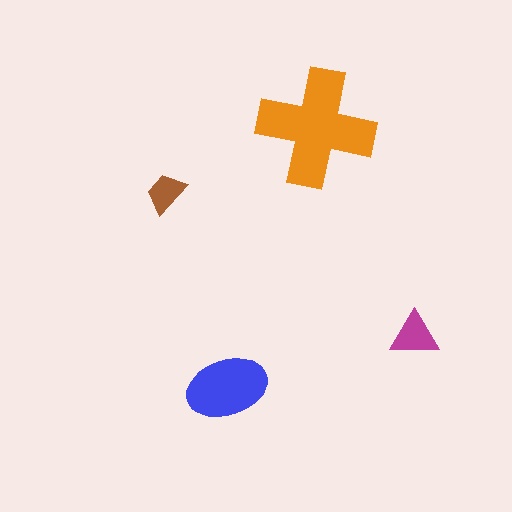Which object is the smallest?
The brown trapezoid.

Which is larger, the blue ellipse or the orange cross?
The orange cross.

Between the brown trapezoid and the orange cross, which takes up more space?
The orange cross.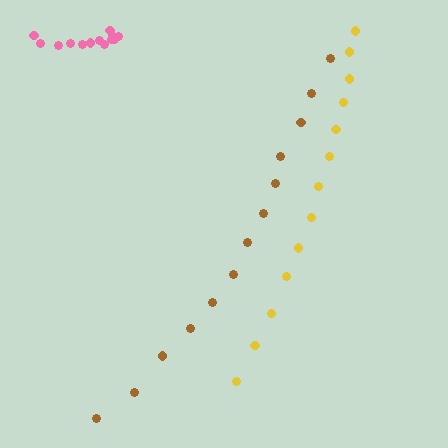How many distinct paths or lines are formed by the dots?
There are 3 distinct paths.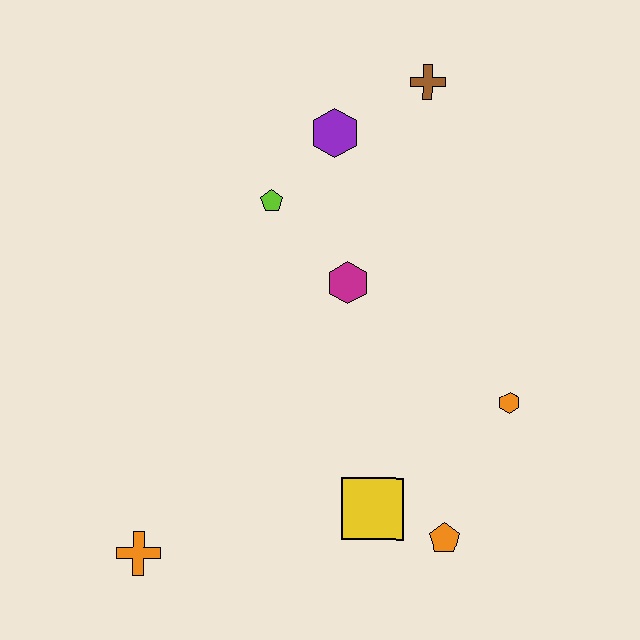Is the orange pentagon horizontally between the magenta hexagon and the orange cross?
No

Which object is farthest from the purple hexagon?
The orange cross is farthest from the purple hexagon.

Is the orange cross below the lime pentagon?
Yes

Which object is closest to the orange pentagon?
The yellow square is closest to the orange pentagon.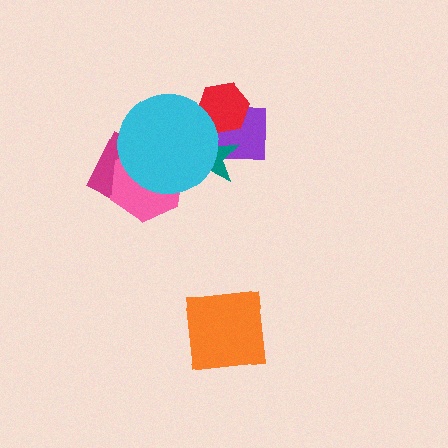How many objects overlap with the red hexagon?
3 objects overlap with the red hexagon.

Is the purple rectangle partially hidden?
Yes, it is partially covered by another shape.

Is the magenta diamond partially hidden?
Yes, it is partially covered by another shape.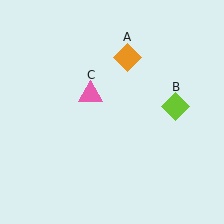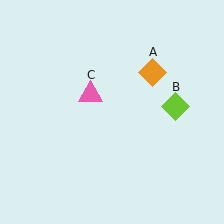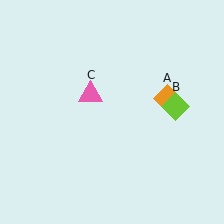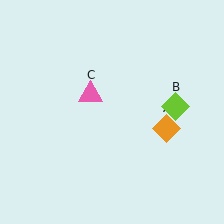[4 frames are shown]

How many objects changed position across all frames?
1 object changed position: orange diamond (object A).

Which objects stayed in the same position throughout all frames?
Lime diamond (object B) and pink triangle (object C) remained stationary.